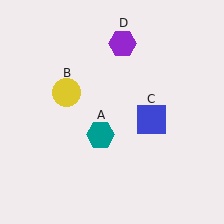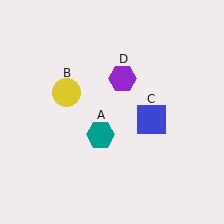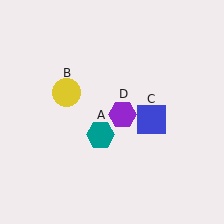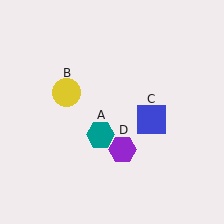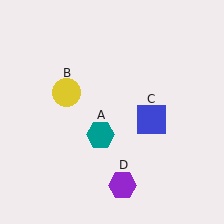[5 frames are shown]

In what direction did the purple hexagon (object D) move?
The purple hexagon (object D) moved down.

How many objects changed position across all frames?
1 object changed position: purple hexagon (object D).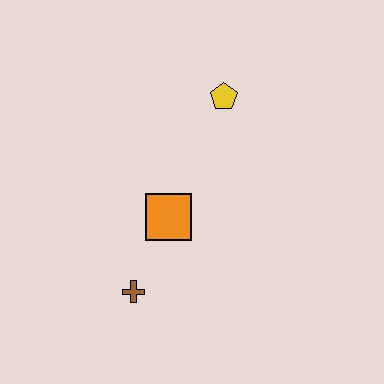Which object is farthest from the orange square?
The yellow pentagon is farthest from the orange square.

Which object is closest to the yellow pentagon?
The orange square is closest to the yellow pentagon.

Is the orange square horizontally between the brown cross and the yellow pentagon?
Yes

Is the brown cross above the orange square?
No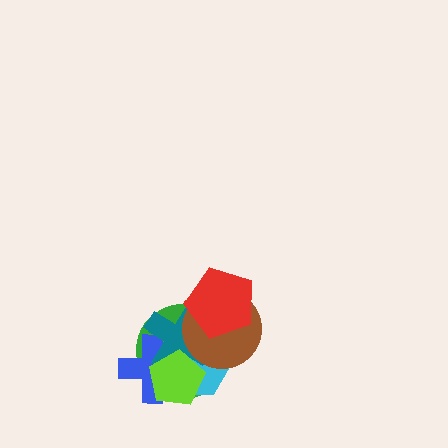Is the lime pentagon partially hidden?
No, no other shape covers it.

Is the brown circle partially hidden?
Yes, it is partially covered by another shape.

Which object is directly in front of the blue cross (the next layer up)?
The cyan hexagon is directly in front of the blue cross.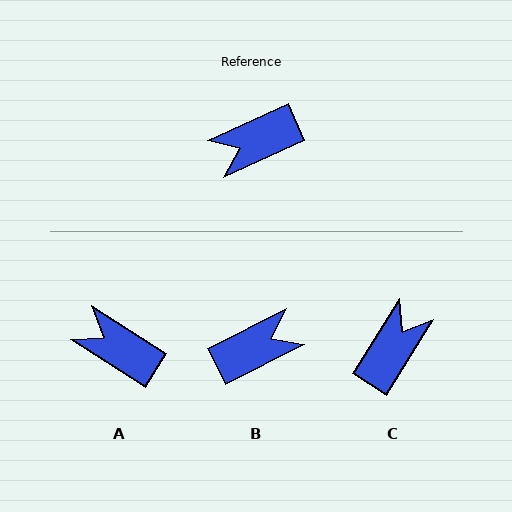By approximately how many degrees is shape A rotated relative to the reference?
Approximately 57 degrees clockwise.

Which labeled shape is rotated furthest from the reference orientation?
B, about 178 degrees away.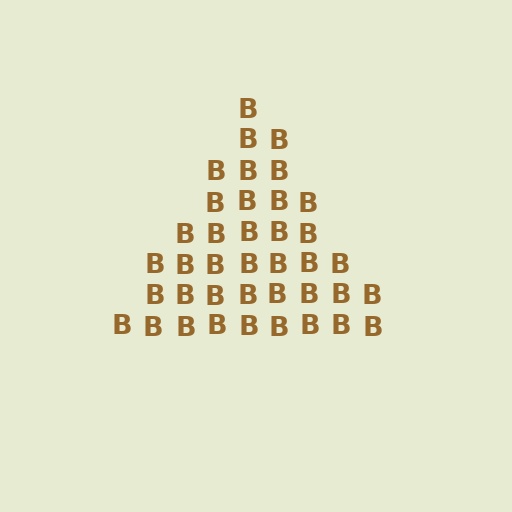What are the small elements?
The small elements are letter B's.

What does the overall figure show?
The overall figure shows a triangle.